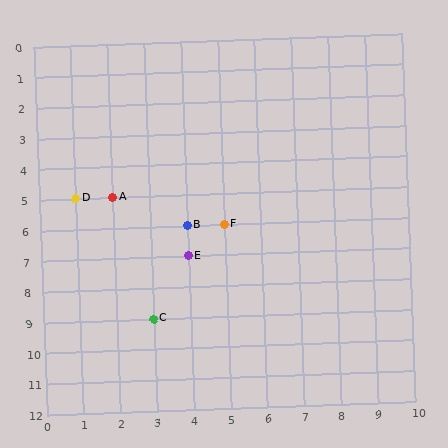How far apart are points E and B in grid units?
Points E and B are 1 row apart.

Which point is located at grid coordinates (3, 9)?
Point C is at (3, 9).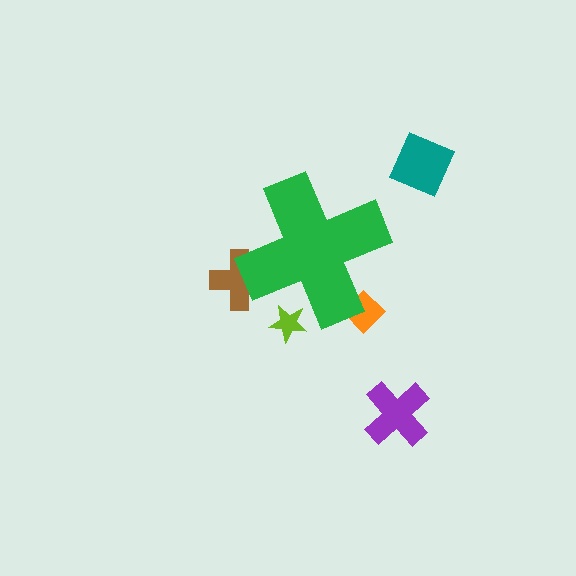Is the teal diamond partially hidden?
No, the teal diamond is fully visible.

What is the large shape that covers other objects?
A green cross.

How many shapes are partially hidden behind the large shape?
3 shapes are partially hidden.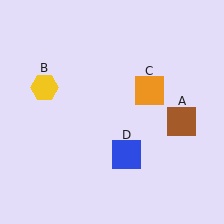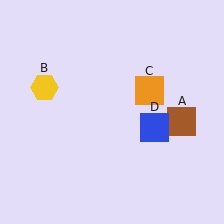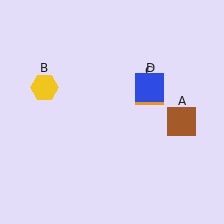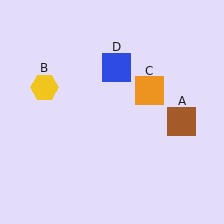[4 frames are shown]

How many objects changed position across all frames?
1 object changed position: blue square (object D).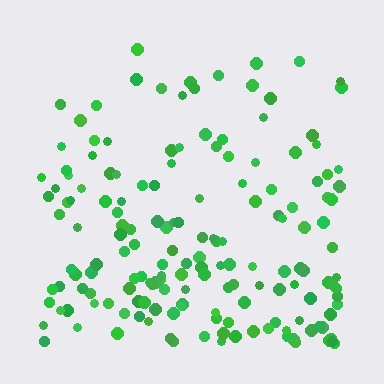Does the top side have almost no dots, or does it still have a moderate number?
Still a moderate number, just noticeably fewer than the bottom.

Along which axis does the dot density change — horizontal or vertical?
Vertical.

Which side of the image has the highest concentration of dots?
The bottom.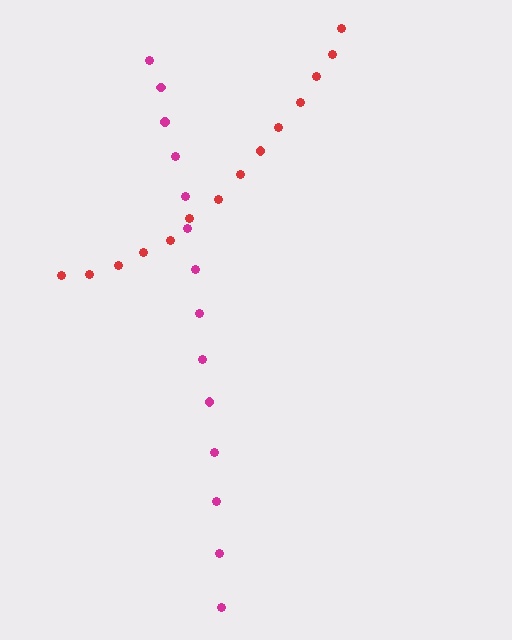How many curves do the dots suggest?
There are 2 distinct paths.